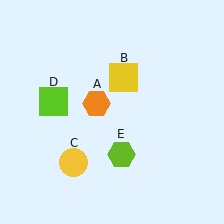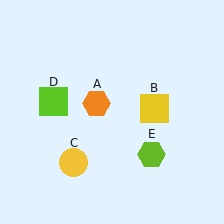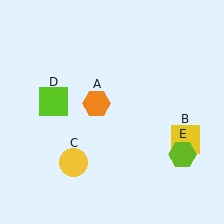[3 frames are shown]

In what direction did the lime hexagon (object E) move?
The lime hexagon (object E) moved right.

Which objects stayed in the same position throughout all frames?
Orange hexagon (object A) and yellow circle (object C) and lime square (object D) remained stationary.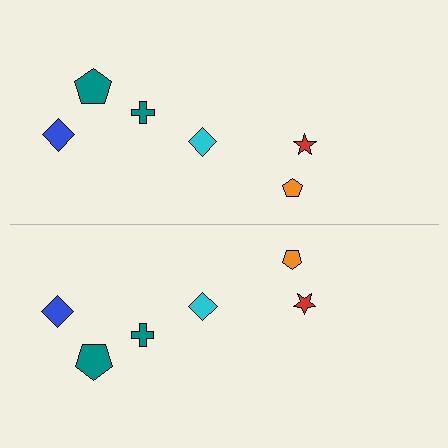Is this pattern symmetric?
Yes, this pattern has bilateral (reflection) symmetry.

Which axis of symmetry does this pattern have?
The pattern has a horizontal axis of symmetry running through the center of the image.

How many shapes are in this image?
There are 12 shapes in this image.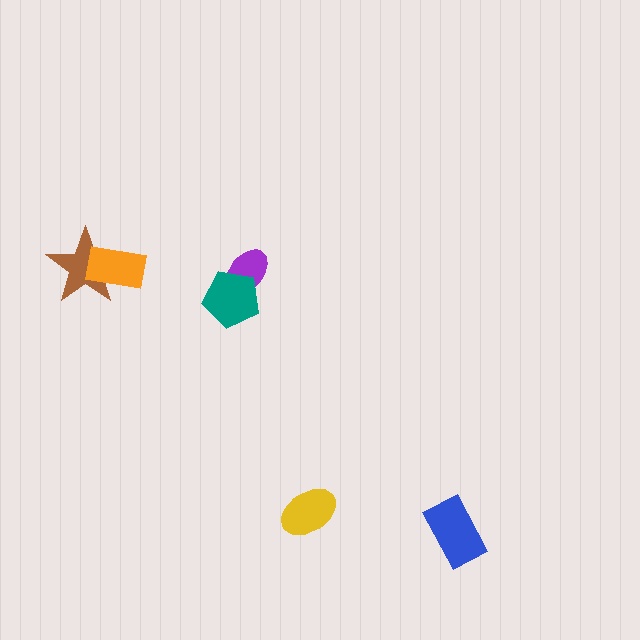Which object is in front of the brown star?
The orange rectangle is in front of the brown star.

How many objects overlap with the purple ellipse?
1 object overlaps with the purple ellipse.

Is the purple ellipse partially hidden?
Yes, it is partially covered by another shape.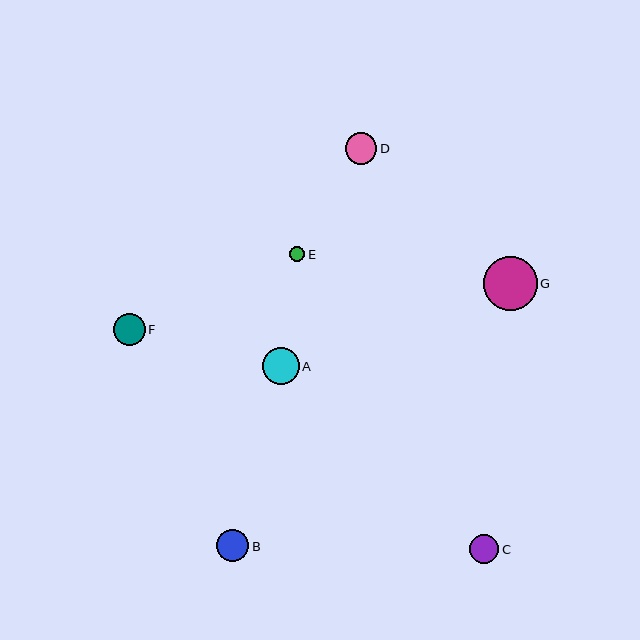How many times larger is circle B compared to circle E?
Circle B is approximately 2.1 times the size of circle E.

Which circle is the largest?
Circle G is the largest with a size of approximately 54 pixels.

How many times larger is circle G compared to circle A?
Circle G is approximately 1.5 times the size of circle A.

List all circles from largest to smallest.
From largest to smallest: G, A, B, F, D, C, E.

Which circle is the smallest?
Circle E is the smallest with a size of approximately 16 pixels.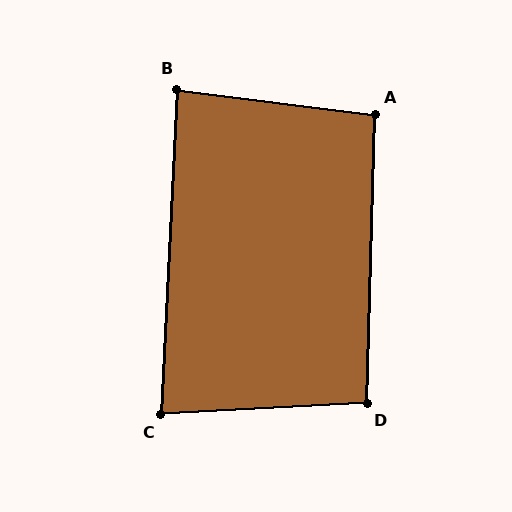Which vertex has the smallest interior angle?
C, at approximately 84 degrees.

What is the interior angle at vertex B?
Approximately 85 degrees (approximately right).